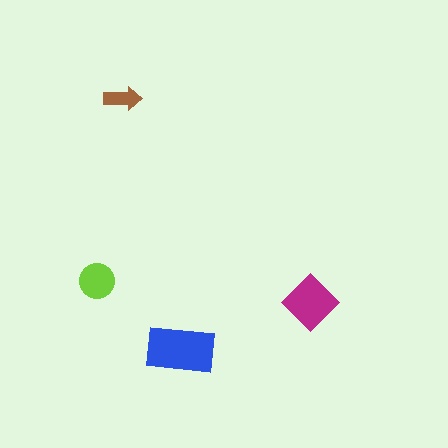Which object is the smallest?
The brown arrow.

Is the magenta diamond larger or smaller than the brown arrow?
Larger.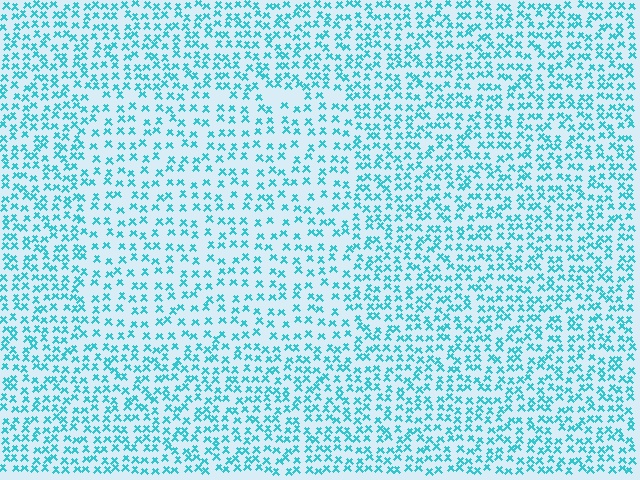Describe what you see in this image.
The image contains small cyan elements arranged at two different densities. A rectangle-shaped region is visible where the elements are less densely packed than the surrounding area.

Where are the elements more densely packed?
The elements are more densely packed outside the rectangle boundary.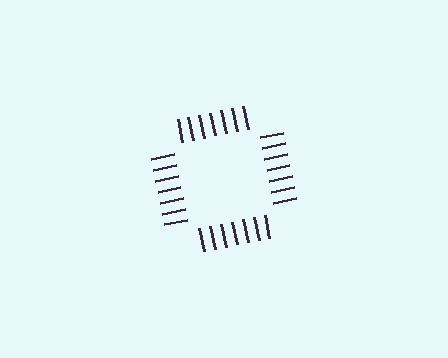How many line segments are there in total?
28 — 7 along each of the 4 edges.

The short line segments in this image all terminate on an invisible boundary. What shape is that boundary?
An illusory square — the line segments terminate on its edges but no continuous stroke is drawn.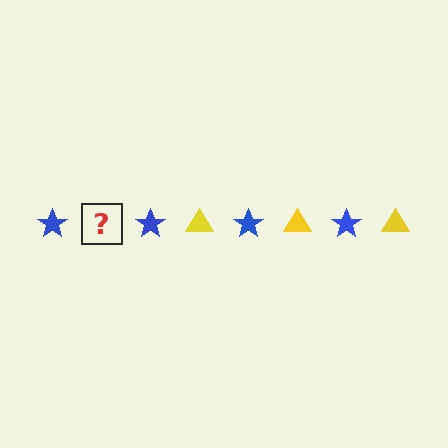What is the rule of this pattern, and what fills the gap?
The rule is that the pattern alternates between blue star and yellow triangle. The gap should be filled with a yellow triangle.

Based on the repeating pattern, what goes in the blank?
The blank should be a yellow triangle.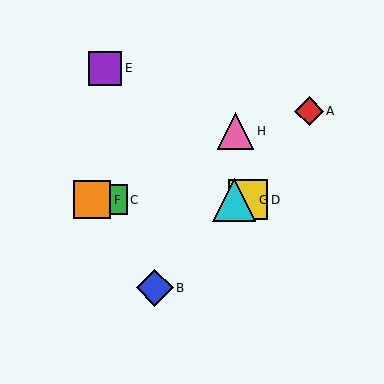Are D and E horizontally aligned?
No, D is at y≈200 and E is at y≈68.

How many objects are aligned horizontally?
4 objects (C, D, F, G) are aligned horizontally.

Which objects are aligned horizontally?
Objects C, D, F, G are aligned horizontally.